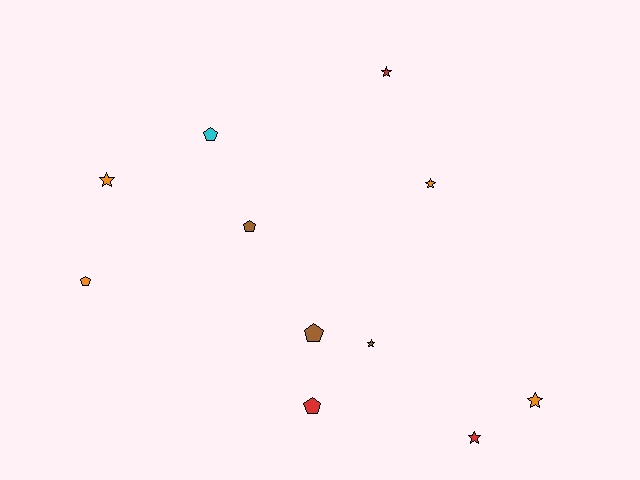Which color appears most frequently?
Orange, with 4 objects.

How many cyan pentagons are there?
There is 1 cyan pentagon.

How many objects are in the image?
There are 11 objects.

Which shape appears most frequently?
Star, with 6 objects.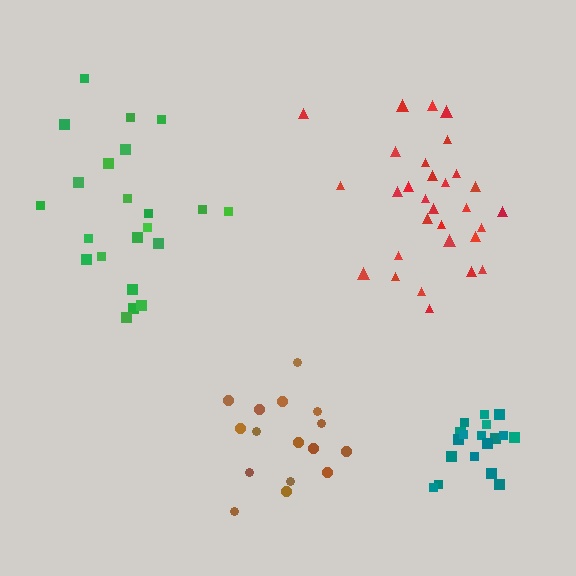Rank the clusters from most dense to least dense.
teal, red, green, brown.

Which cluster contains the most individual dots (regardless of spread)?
Red (30).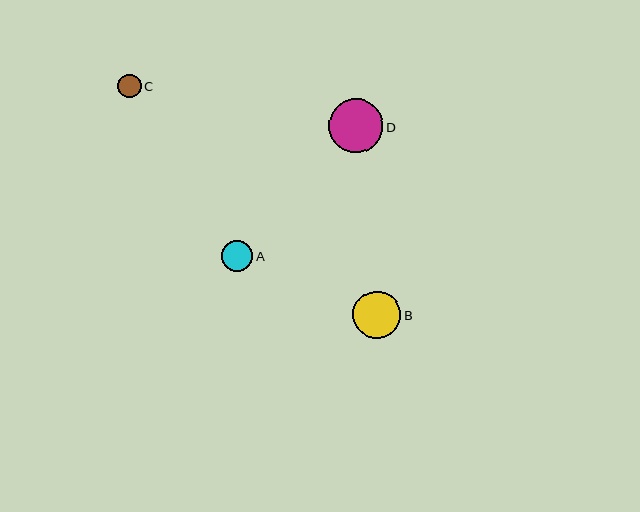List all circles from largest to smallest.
From largest to smallest: D, B, A, C.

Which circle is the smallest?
Circle C is the smallest with a size of approximately 24 pixels.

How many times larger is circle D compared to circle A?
Circle D is approximately 1.7 times the size of circle A.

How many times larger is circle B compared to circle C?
Circle B is approximately 2.0 times the size of circle C.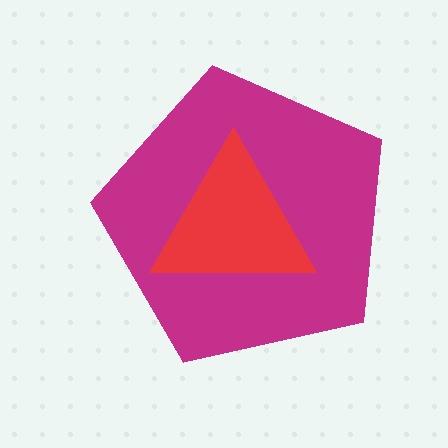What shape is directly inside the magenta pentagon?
The red triangle.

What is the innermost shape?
The red triangle.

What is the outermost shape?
The magenta pentagon.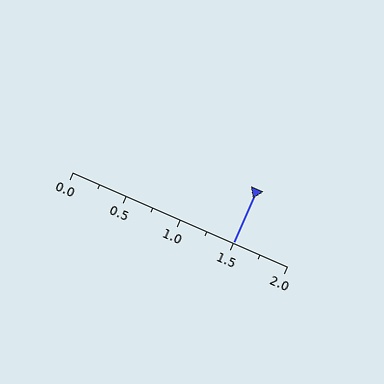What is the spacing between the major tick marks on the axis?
The major ticks are spaced 0.5 apart.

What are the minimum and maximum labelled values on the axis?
The axis runs from 0.0 to 2.0.